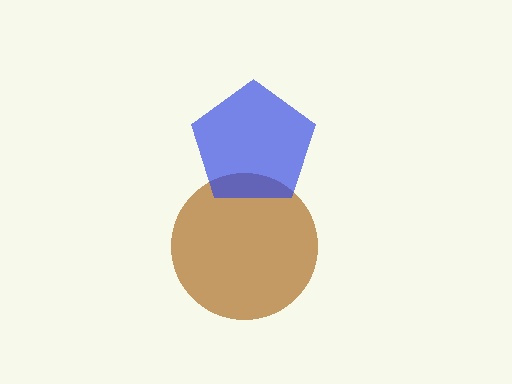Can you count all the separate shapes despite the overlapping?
Yes, there are 2 separate shapes.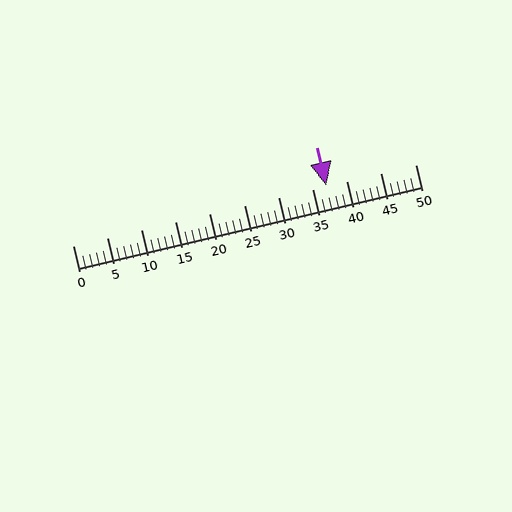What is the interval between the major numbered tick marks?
The major tick marks are spaced 5 units apart.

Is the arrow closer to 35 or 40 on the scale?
The arrow is closer to 35.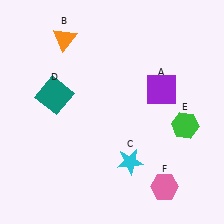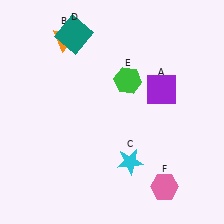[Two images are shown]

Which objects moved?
The objects that moved are: the teal square (D), the green hexagon (E).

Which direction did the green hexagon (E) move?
The green hexagon (E) moved left.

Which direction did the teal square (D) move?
The teal square (D) moved up.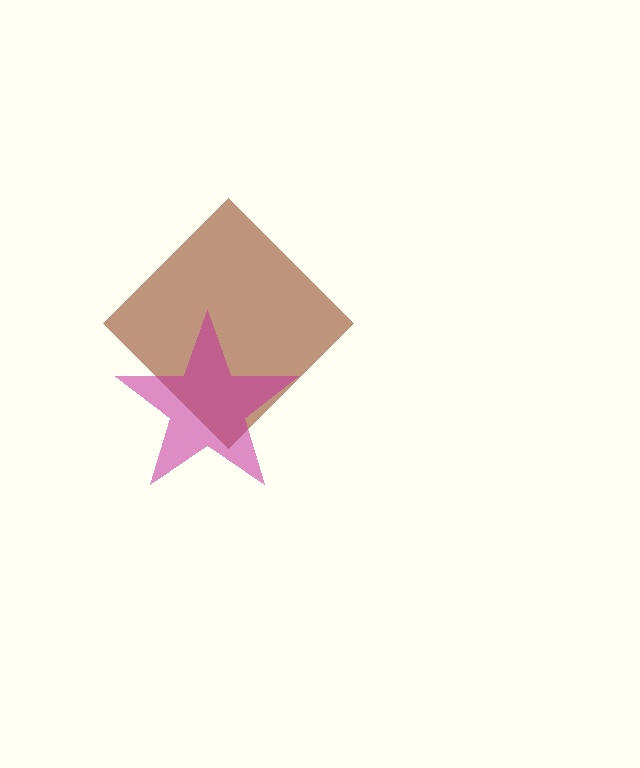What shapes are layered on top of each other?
The layered shapes are: a brown diamond, a magenta star.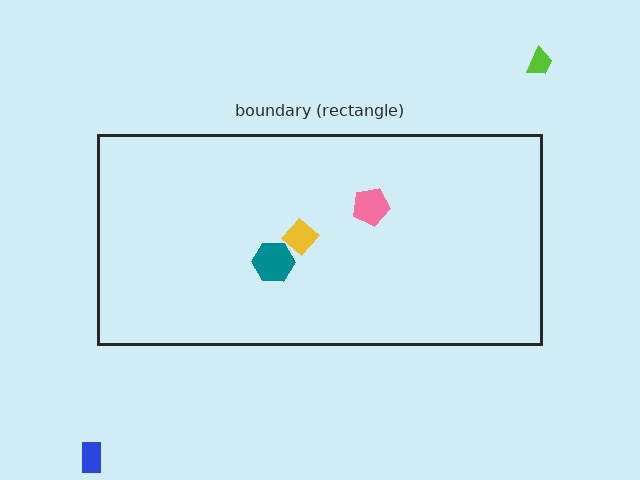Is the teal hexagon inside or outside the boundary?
Inside.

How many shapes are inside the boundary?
3 inside, 2 outside.